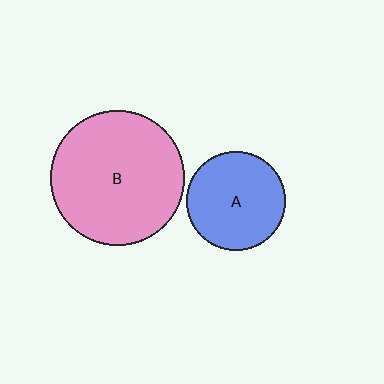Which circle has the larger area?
Circle B (pink).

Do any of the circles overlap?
No, none of the circles overlap.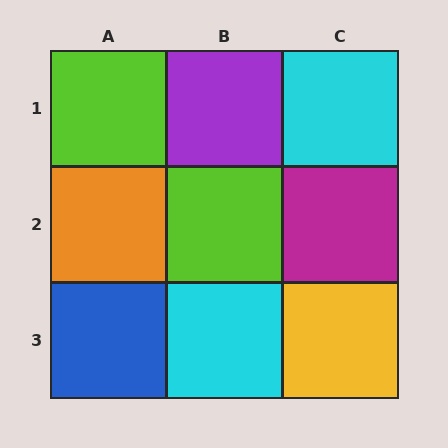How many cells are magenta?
1 cell is magenta.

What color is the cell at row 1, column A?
Lime.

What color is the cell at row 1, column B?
Purple.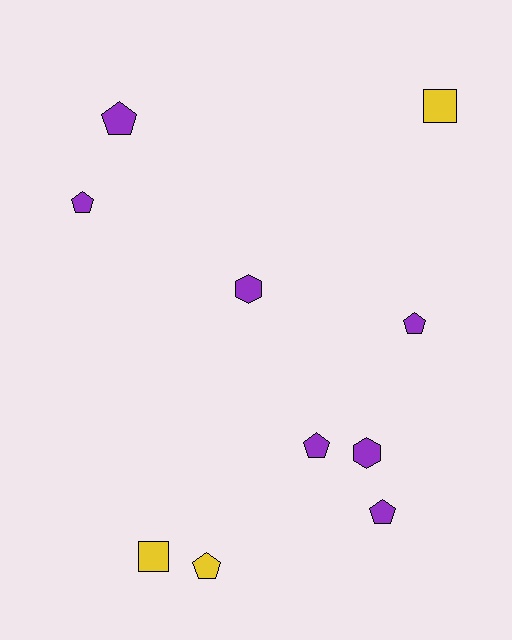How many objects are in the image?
There are 10 objects.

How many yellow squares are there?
There are 2 yellow squares.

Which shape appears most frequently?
Pentagon, with 6 objects.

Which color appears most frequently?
Purple, with 7 objects.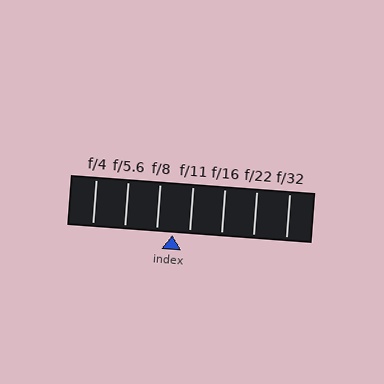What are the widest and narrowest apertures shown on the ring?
The widest aperture shown is f/4 and the narrowest is f/32.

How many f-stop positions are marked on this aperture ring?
There are 7 f-stop positions marked.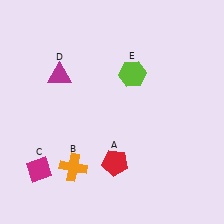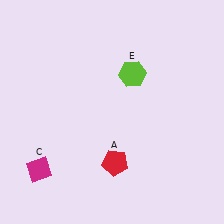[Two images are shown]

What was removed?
The orange cross (B), the magenta triangle (D) were removed in Image 2.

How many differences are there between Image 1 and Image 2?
There are 2 differences between the two images.